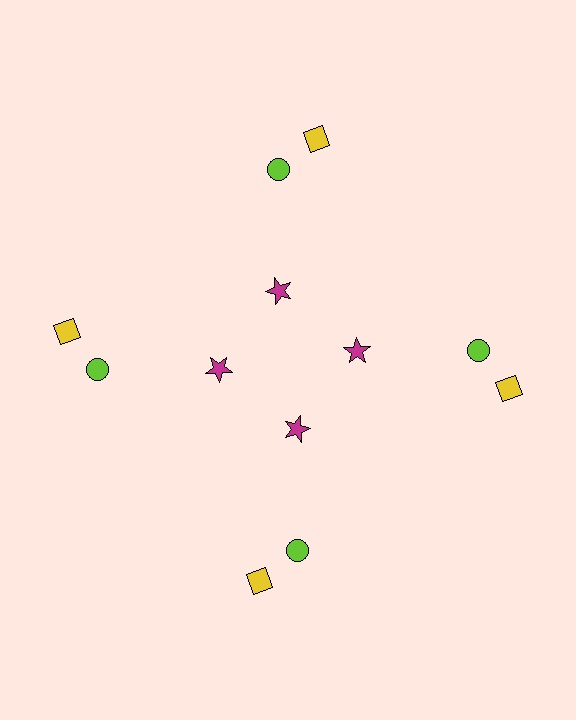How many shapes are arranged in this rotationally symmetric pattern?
There are 12 shapes, arranged in 4 groups of 3.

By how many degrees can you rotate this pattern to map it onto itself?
The pattern maps onto itself every 90 degrees of rotation.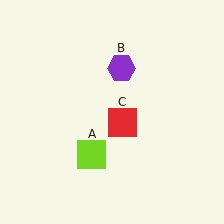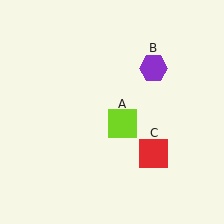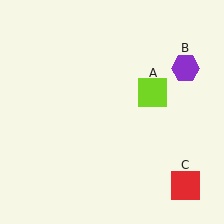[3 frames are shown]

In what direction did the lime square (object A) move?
The lime square (object A) moved up and to the right.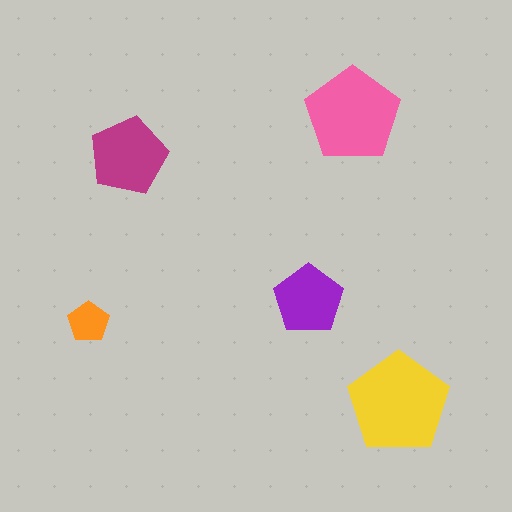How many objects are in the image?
There are 5 objects in the image.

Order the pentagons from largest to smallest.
the yellow one, the pink one, the magenta one, the purple one, the orange one.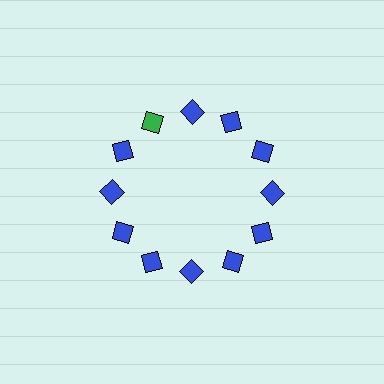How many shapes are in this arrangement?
There are 12 shapes arranged in a ring pattern.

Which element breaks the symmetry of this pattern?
The green diamond at roughly the 11 o'clock position breaks the symmetry. All other shapes are blue diamonds.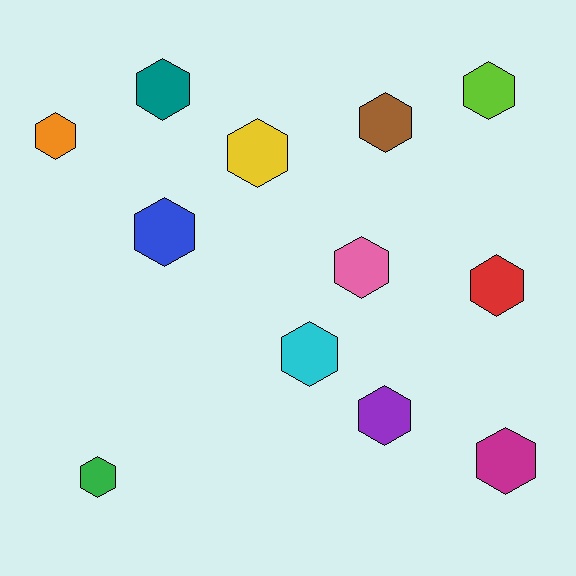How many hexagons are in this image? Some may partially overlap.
There are 12 hexagons.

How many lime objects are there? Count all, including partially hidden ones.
There is 1 lime object.